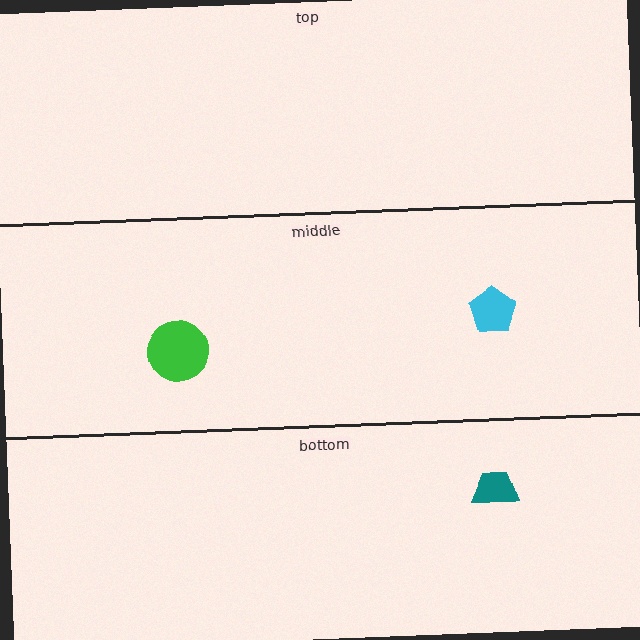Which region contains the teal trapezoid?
The bottom region.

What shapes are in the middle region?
The green circle, the cyan pentagon.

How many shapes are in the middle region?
2.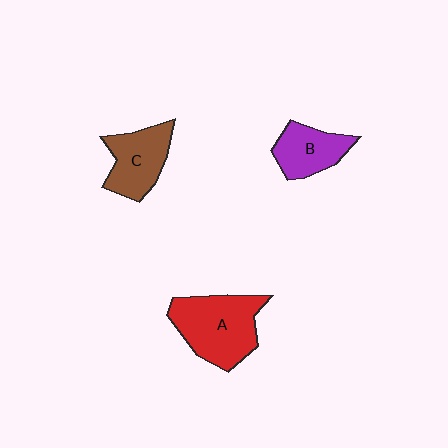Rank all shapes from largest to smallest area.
From largest to smallest: A (red), C (brown), B (purple).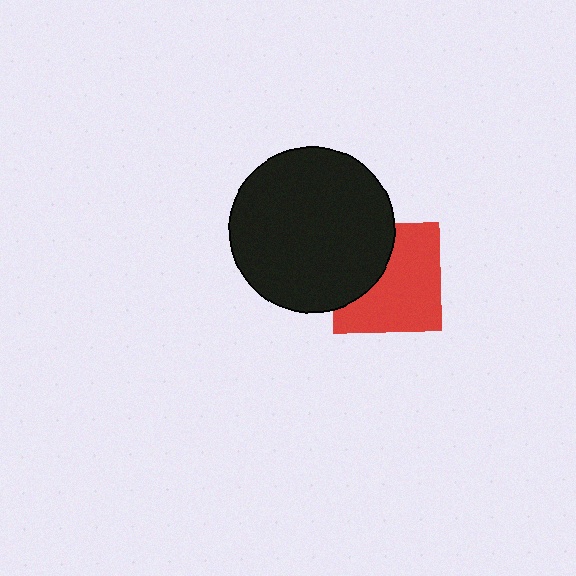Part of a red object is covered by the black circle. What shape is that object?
It is a square.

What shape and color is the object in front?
The object in front is a black circle.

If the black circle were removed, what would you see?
You would see the complete red square.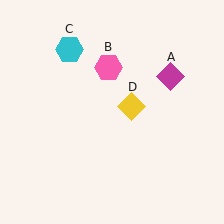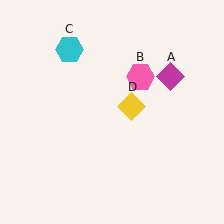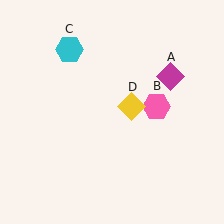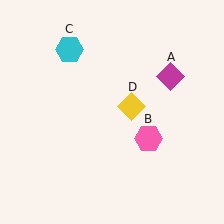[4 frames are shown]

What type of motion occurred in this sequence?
The pink hexagon (object B) rotated clockwise around the center of the scene.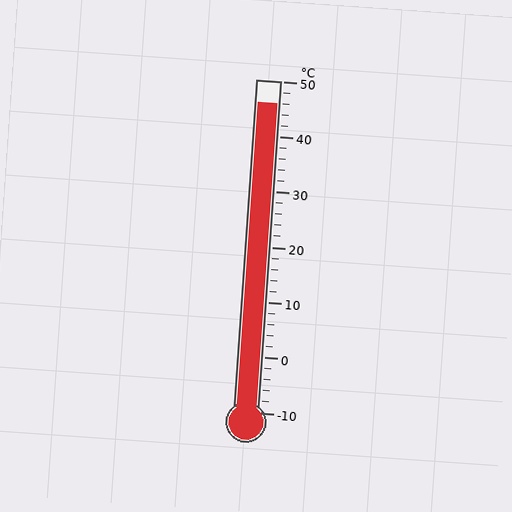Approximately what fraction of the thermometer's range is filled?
The thermometer is filled to approximately 95% of its range.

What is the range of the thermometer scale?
The thermometer scale ranges from -10°C to 50°C.